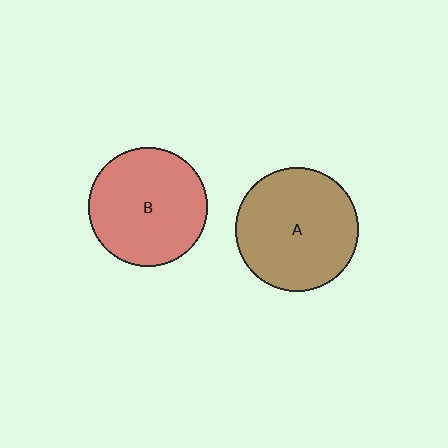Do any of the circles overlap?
No, none of the circles overlap.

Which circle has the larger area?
Circle A (brown).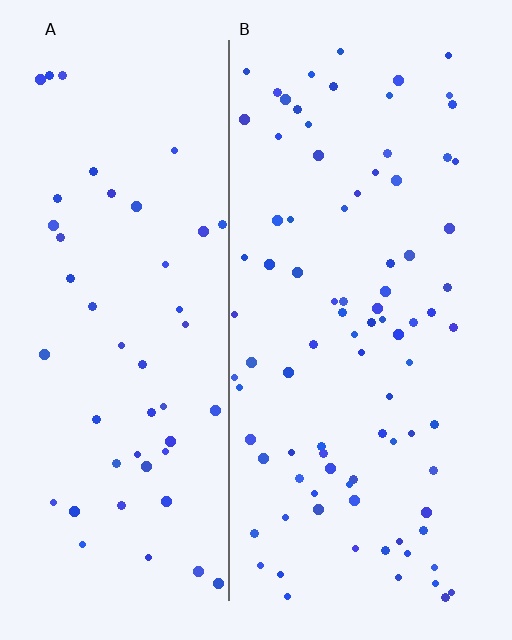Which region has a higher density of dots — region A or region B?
B (the right).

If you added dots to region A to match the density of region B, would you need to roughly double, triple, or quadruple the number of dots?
Approximately double.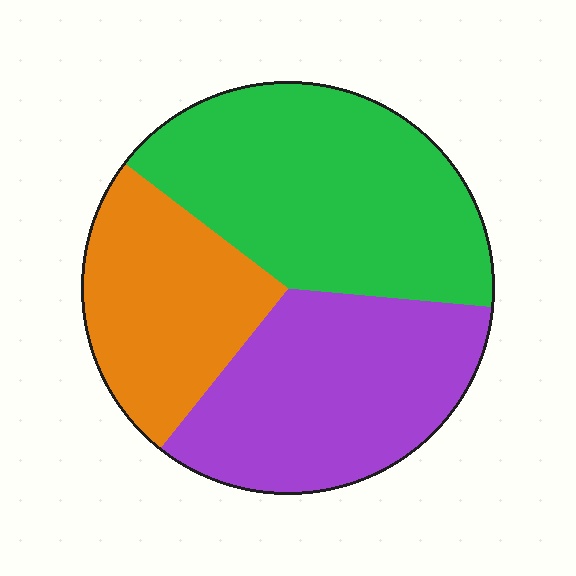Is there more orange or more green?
Green.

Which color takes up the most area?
Green, at roughly 40%.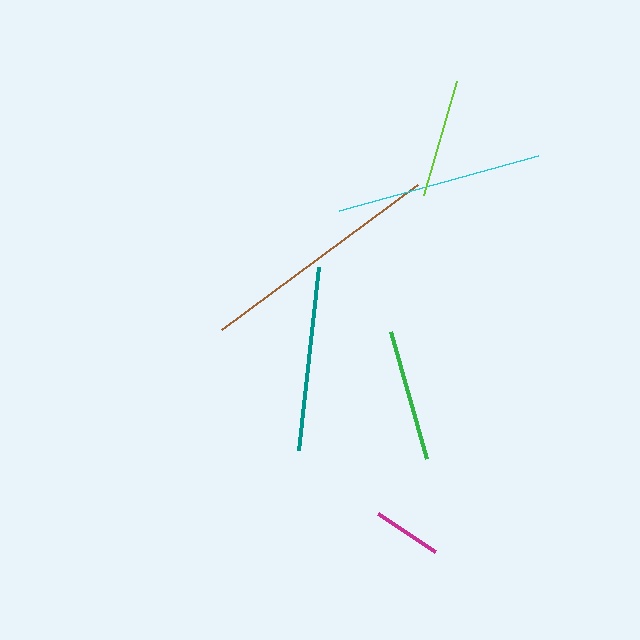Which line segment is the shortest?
The magenta line is the shortest at approximately 68 pixels.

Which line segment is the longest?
The brown line is the longest at approximately 244 pixels.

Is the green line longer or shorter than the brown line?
The brown line is longer than the green line.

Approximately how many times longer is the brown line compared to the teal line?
The brown line is approximately 1.3 times the length of the teal line.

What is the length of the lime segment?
The lime segment is approximately 119 pixels long.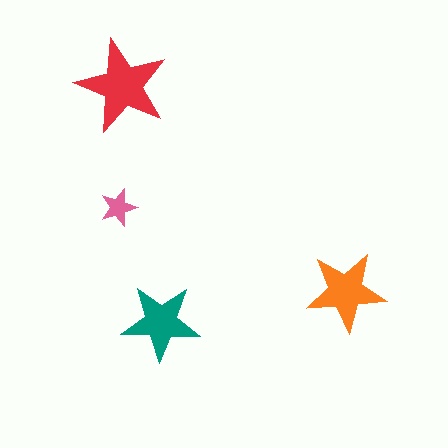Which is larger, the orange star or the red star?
The red one.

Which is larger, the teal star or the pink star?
The teal one.